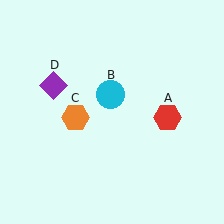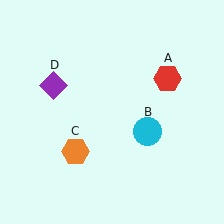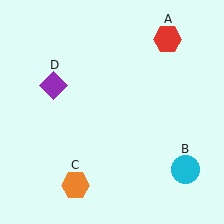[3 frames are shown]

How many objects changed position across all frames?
3 objects changed position: red hexagon (object A), cyan circle (object B), orange hexagon (object C).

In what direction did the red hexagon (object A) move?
The red hexagon (object A) moved up.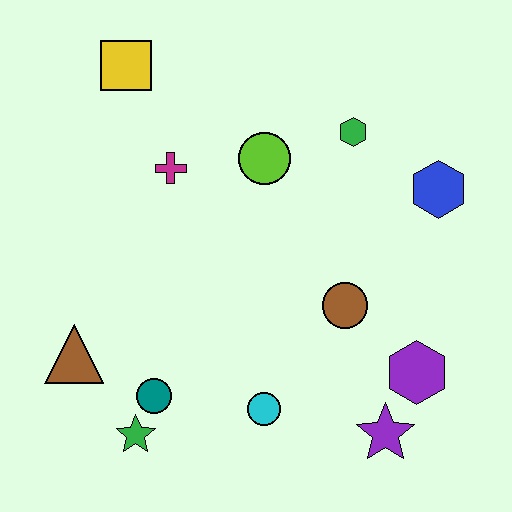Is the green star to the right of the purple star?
No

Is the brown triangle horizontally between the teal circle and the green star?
No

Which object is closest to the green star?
The teal circle is closest to the green star.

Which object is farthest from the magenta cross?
The purple star is farthest from the magenta cross.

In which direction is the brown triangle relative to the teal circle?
The brown triangle is to the left of the teal circle.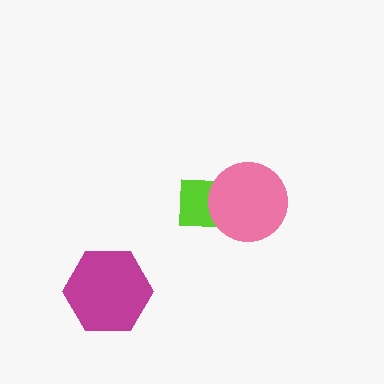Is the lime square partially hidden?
Yes, it is partially covered by another shape.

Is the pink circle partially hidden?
No, no other shape covers it.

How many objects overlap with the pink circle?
1 object overlaps with the pink circle.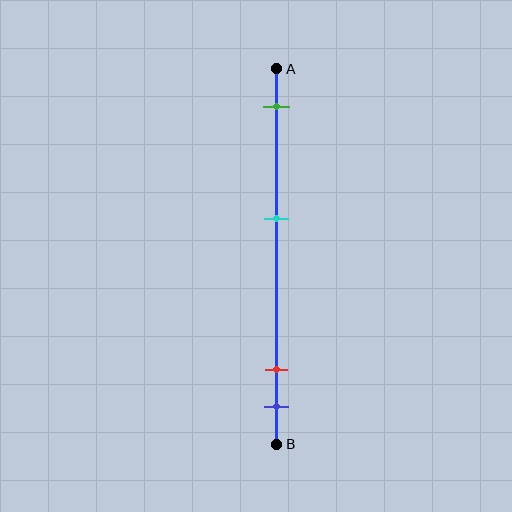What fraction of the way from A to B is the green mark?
The green mark is approximately 10% (0.1) of the way from A to B.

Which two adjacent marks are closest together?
The red and blue marks are the closest adjacent pair.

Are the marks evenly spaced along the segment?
No, the marks are not evenly spaced.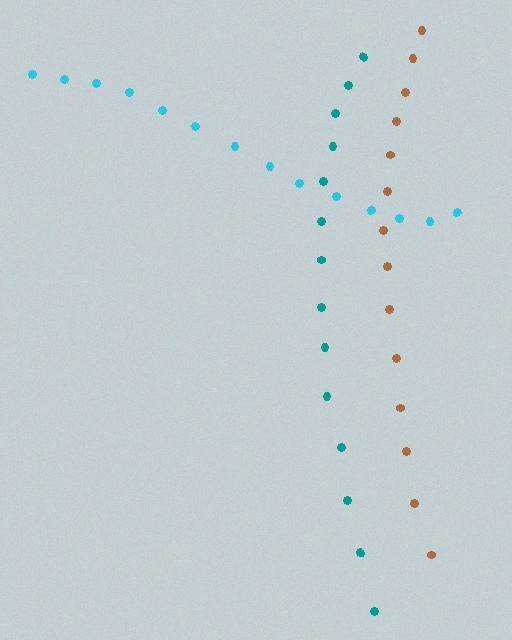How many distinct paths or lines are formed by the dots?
There are 3 distinct paths.